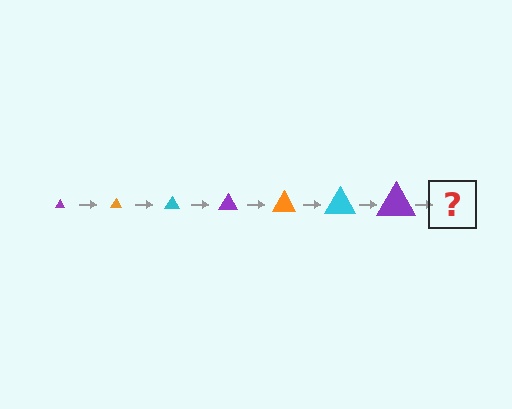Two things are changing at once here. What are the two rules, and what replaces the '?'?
The two rules are that the triangle grows larger each step and the color cycles through purple, orange, and cyan. The '?' should be an orange triangle, larger than the previous one.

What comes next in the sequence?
The next element should be an orange triangle, larger than the previous one.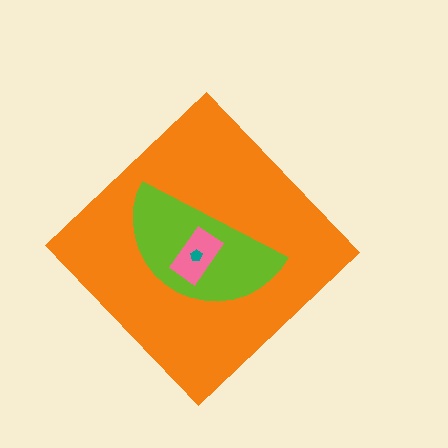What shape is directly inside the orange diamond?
The lime semicircle.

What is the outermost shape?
The orange diamond.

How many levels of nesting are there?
4.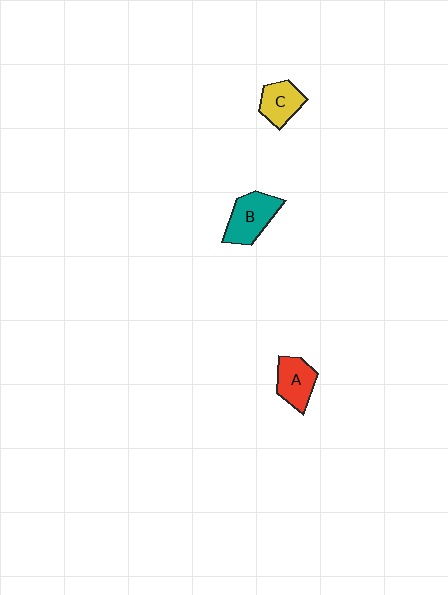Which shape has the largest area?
Shape B (teal).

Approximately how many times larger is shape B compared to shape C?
Approximately 1.3 times.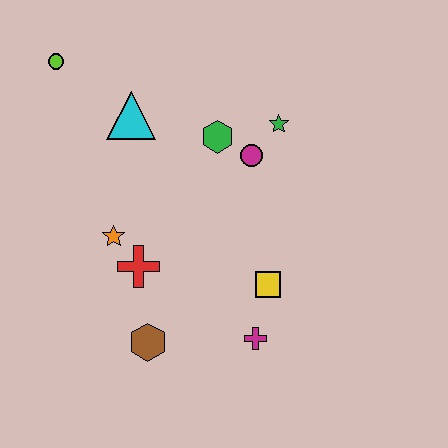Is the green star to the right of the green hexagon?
Yes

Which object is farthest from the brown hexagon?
The lime circle is farthest from the brown hexagon.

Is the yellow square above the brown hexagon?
Yes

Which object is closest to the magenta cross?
The yellow square is closest to the magenta cross.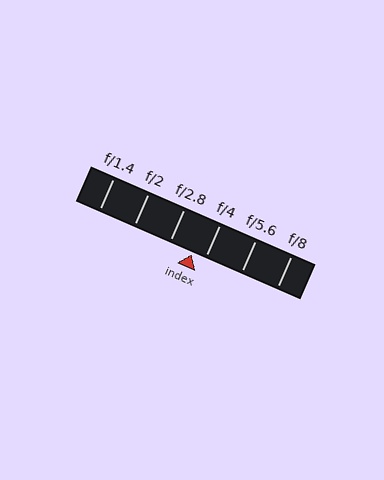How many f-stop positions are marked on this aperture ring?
There are 6 f-stop positions marked.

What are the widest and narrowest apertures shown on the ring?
The widest aperture shown is f/1.4 and the narrowest is f/8.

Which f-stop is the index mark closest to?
The index mark is closest to f/4.